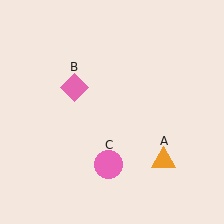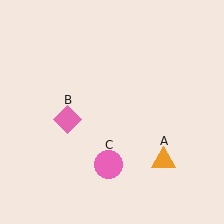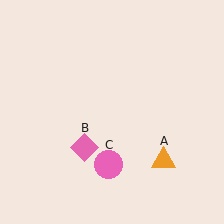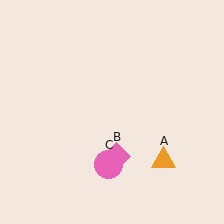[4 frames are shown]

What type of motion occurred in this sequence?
The pink diamond (object B) rotated counterclockwise around the center of the scene.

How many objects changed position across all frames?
1 object changed position: pink diamond (object B).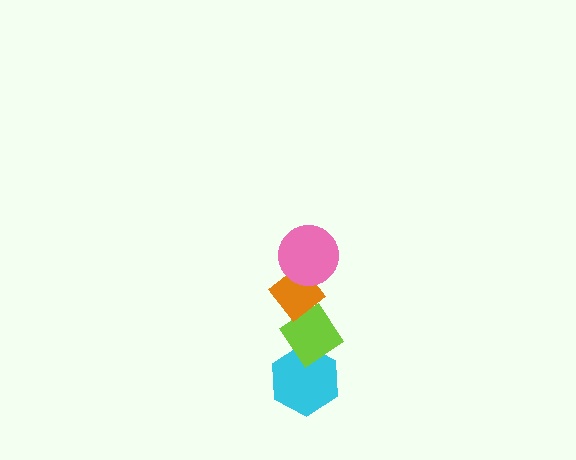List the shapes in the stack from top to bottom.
From top to bottom: the pink circle, the orange diamond, the lime diamond, the cyan hexagon.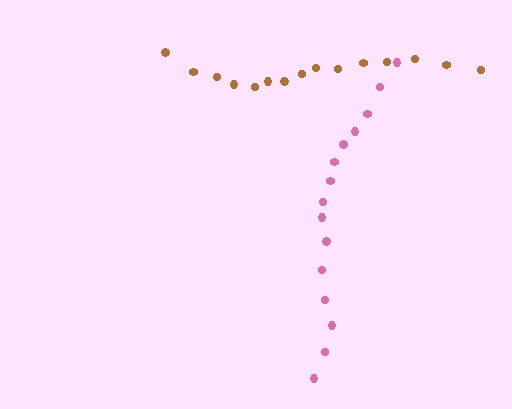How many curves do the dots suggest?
There are 2 distinct paths.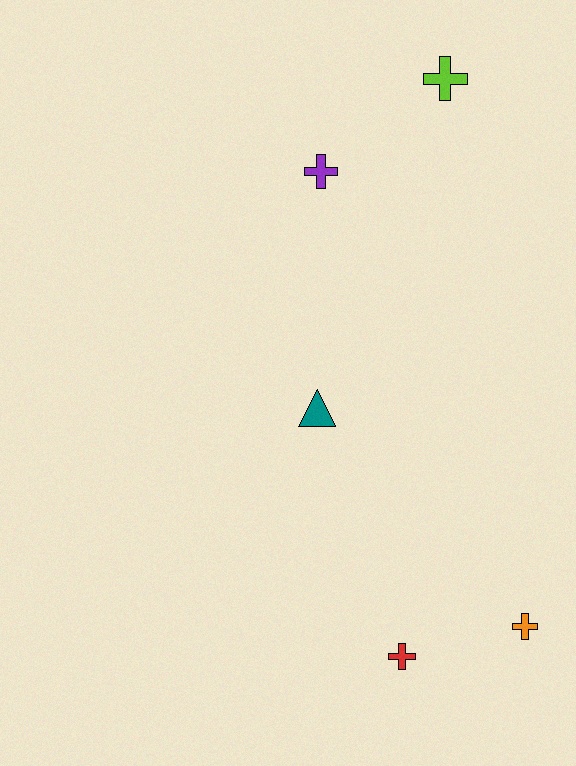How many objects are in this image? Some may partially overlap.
There are 5 objects.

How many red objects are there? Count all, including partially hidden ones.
There is 1 red object.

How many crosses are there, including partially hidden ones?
There are 4 crosses.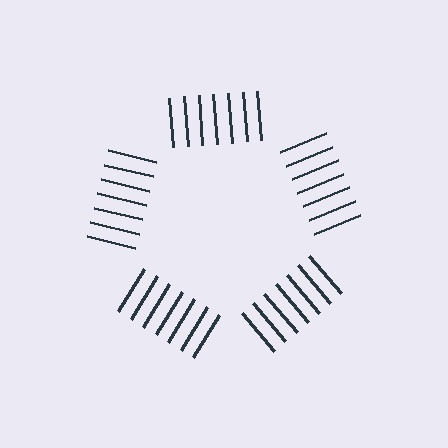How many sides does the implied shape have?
5 sides — the line-ends trace a pentagon.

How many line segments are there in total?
35 — 7 along each of the 5 edges.